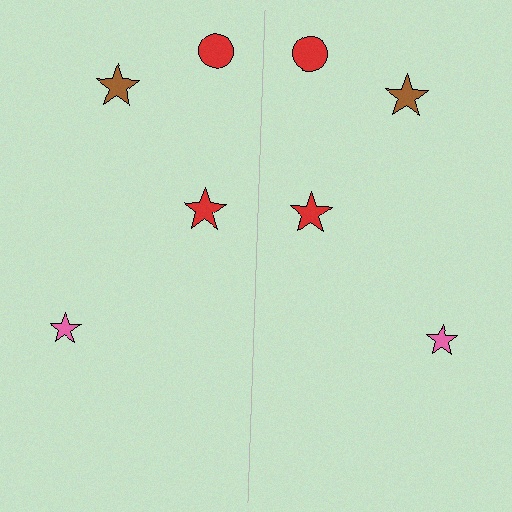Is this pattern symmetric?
Yes, this pattern has bilateral (reflection) symmetry.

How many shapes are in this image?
There are 8 shapes in this image.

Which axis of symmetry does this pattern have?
The pattern has a vertical axis of symmetry running through the center of the image.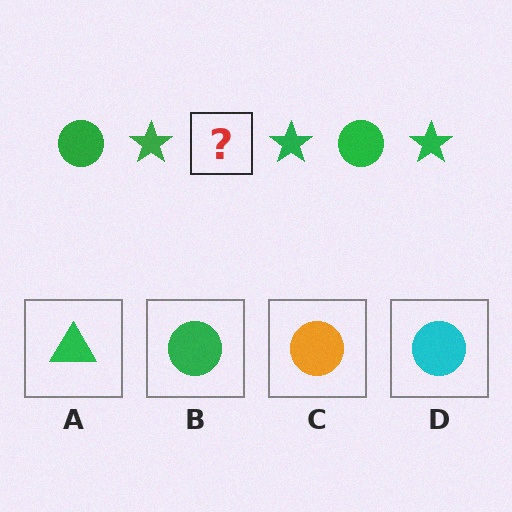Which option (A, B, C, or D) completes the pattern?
B.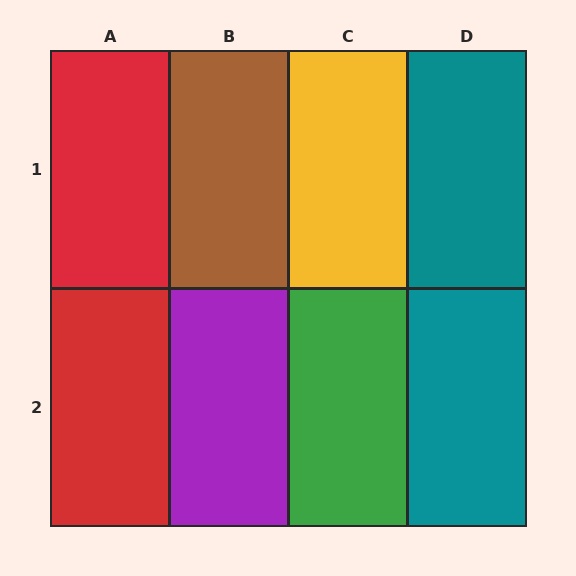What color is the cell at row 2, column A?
Red.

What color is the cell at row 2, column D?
Teal.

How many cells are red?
2 cells are red.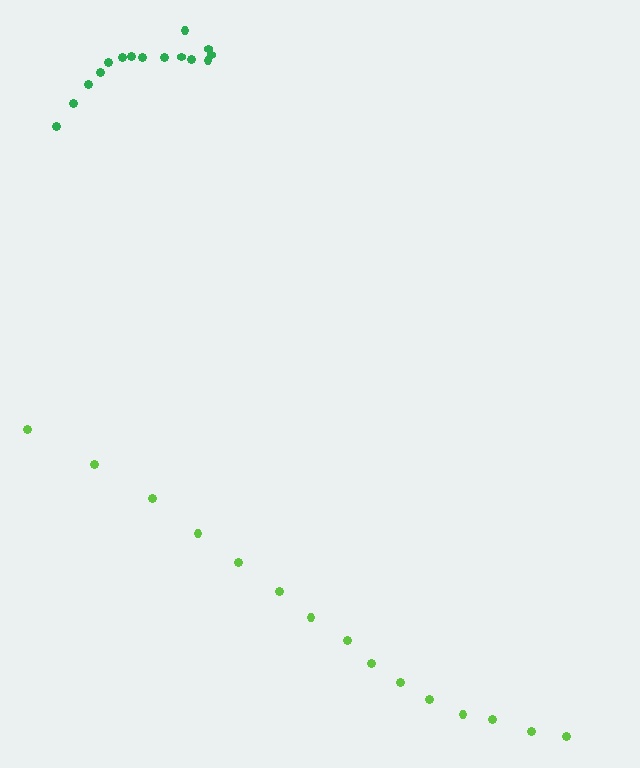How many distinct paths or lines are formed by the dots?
There are 2 distinct paths.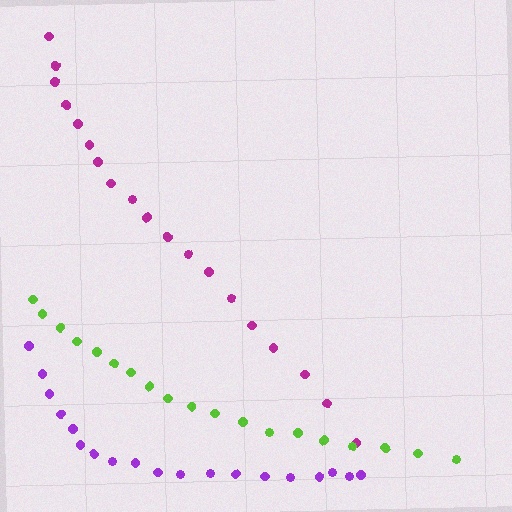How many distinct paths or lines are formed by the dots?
There are 3 distinct paths.